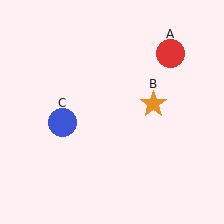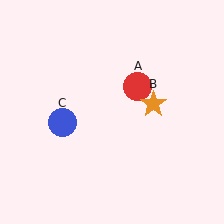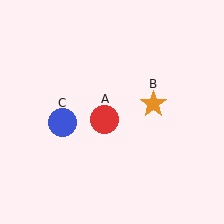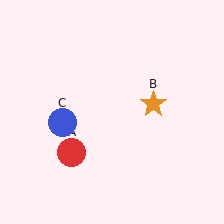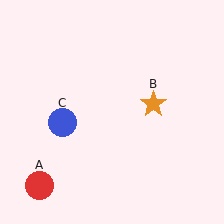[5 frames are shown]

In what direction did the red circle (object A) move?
The red circle (object A) moved down and to the left.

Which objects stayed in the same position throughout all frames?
Orange star (object B) and blue circle (object C) remained stationary.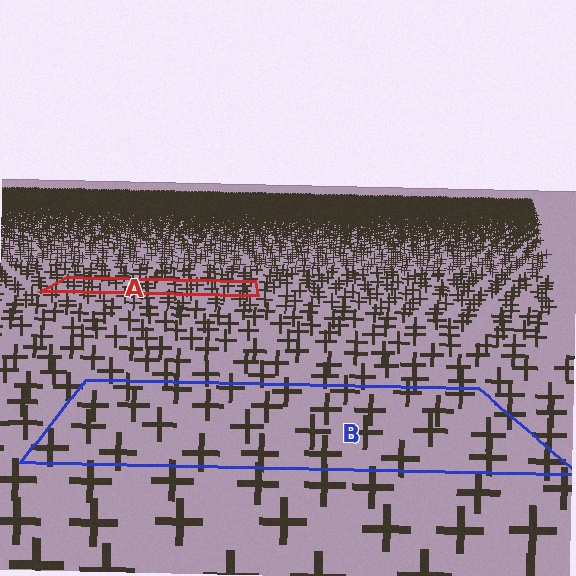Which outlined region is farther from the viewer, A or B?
Region A is farther from the viewer — the texture elements inside it appear smaller and more densely packed.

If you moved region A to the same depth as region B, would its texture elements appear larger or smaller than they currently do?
They would appear larger. At a closer depth, the same texture elements are projected at a bigger on-screen size.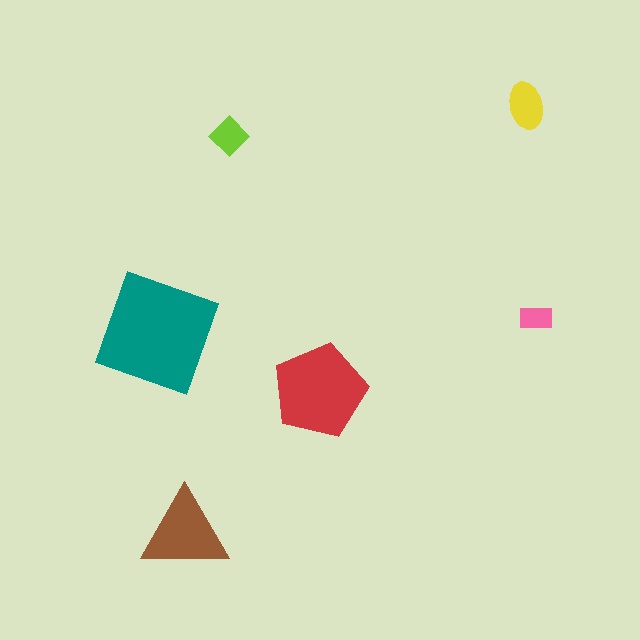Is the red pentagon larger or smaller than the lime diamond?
Larger.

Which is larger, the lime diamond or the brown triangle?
The brown triangle.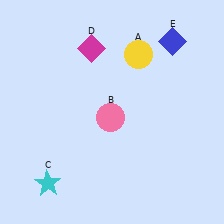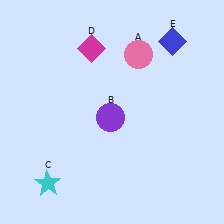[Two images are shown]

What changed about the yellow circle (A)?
In Image 1, A is yellow. In Image 2, it changed to pink.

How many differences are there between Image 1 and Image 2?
There are 2 differences between the two images.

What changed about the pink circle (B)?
In Image 1, B is pink. In Image 2, it changed to purple.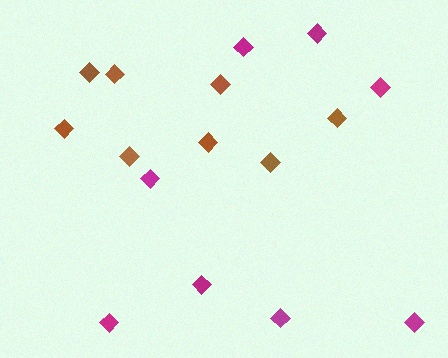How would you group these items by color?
There are 2 groups: one group of magenta diamonds (8) and one group of brown diamonds (8).